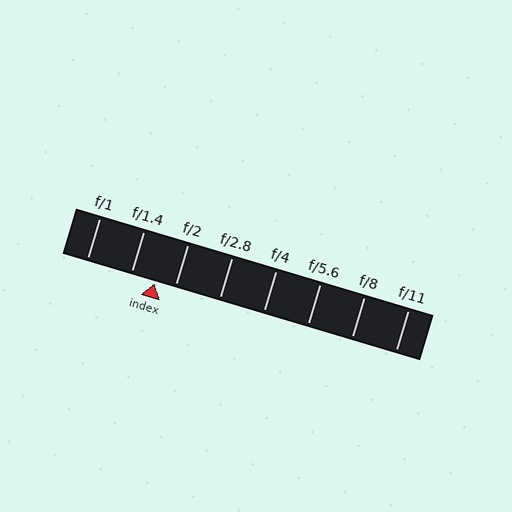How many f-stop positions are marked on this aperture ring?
There are 8 f-stop positions marked.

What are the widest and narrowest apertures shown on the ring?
The widest aperture shown is f/1 and the narrowest is f/11.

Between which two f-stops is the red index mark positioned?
The index mark is between f/1.4 and f/2.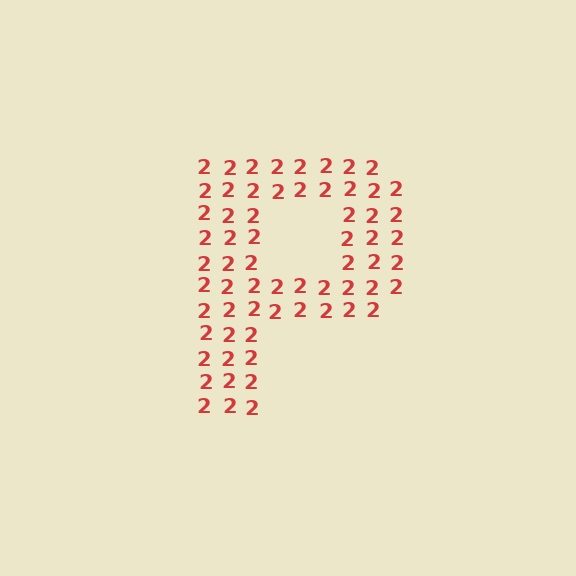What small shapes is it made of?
It is made of small digit 2's.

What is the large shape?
The large shape is the letter P.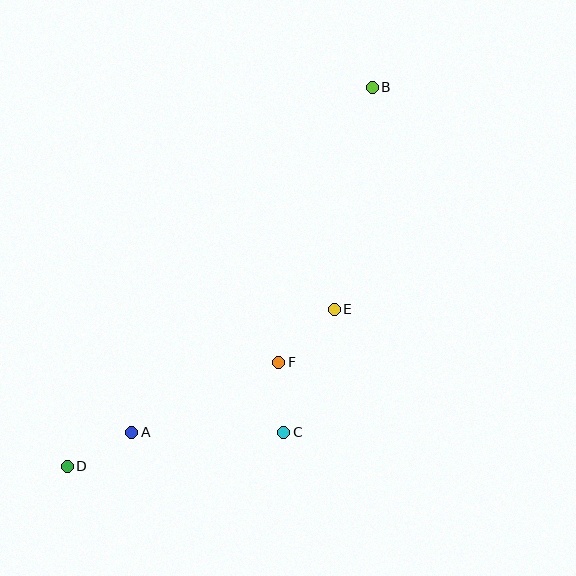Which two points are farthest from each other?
Points B and D are farthest from each other.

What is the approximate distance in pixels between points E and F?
The distance between E and F is approximately 77 pixels.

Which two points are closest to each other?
Points C and F are closest to each other.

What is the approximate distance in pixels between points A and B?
The distance between A and B is approximately 421 pixels.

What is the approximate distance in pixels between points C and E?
The distance between C and E is approximately 133 pixels.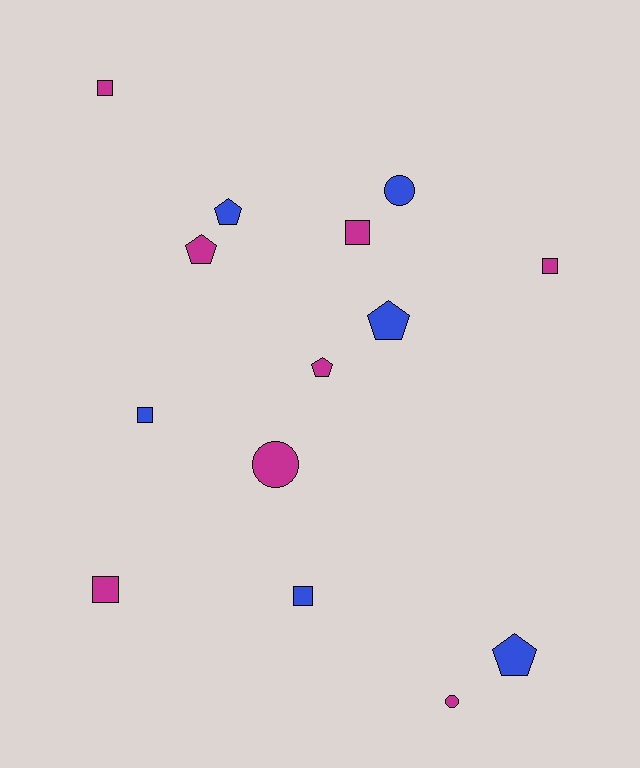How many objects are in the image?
There are 14 objects.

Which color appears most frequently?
Magenta, with 8 objects.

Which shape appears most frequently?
Square, with 6 objects.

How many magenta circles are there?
There are 2 magenta circles.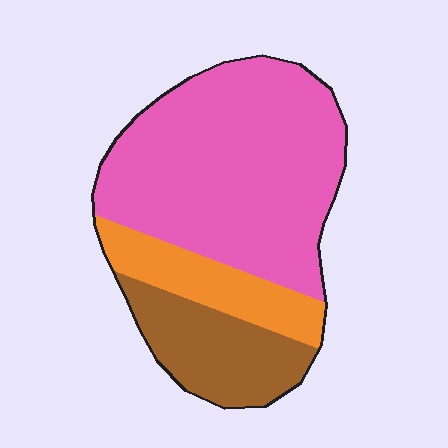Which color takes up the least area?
Orange, at roughly 15%.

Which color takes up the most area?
Pink, at roughly 65%.